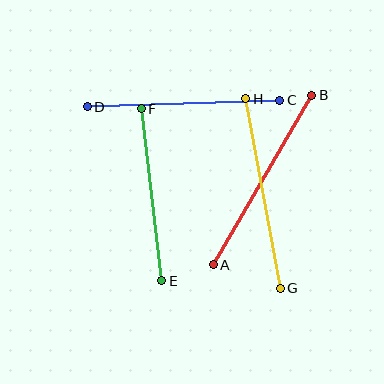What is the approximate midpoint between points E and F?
The midpoint is at approximately (151, 195) pixels.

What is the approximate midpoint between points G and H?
The midpoint is at approximately (263, 194) pixels.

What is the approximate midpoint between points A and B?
The midpoint is at approximately (263, 180) pixels.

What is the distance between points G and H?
The distance is approximately 192 pixels.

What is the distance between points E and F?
The distance is approximately 173 pixels.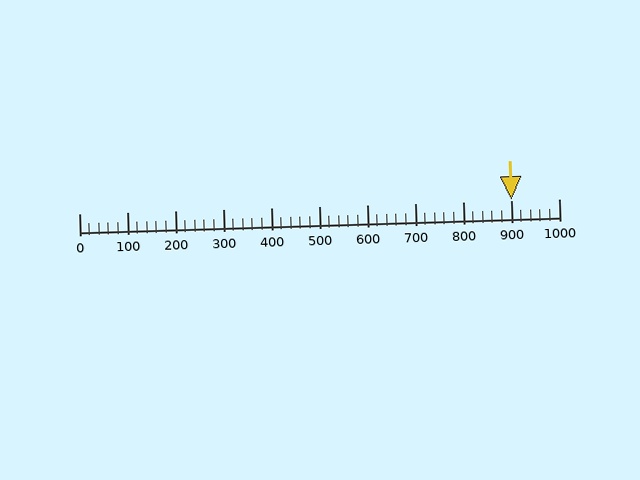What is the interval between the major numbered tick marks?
The major tick marks are spaced 100 units apart.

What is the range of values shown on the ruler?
The ruler shows values from 0 to 1000.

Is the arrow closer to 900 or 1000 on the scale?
The arrow is closer to 900.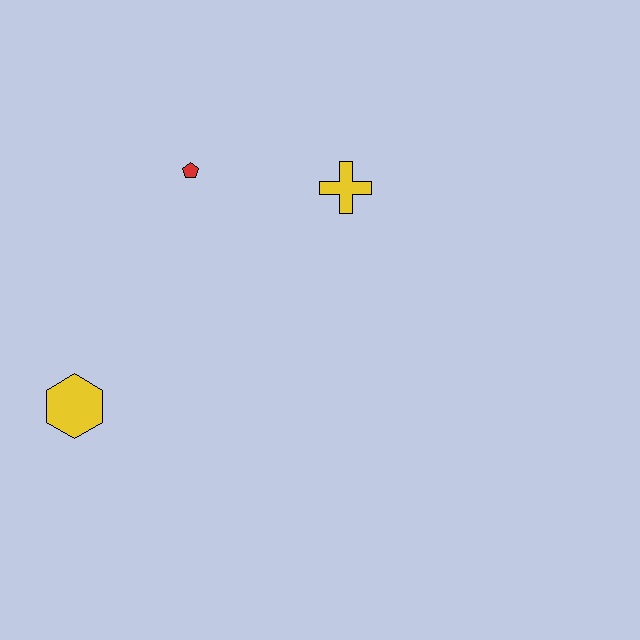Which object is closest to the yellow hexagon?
The red pentagon is closest to the yellow hexagon.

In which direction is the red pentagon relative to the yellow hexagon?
The red pentagon is above the yellow hexagon.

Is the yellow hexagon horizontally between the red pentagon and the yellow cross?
No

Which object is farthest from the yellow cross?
The yellow hexagon is farthest from the yellow cross.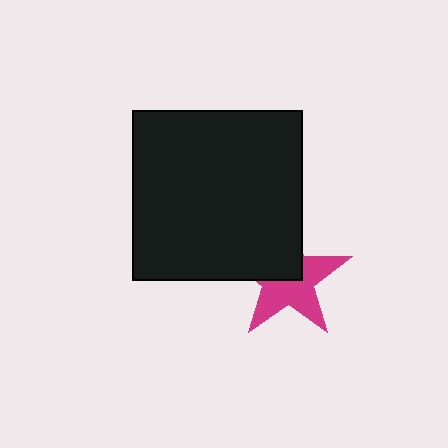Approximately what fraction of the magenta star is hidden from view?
Roughly 44% of the magenta star is hidden behind the black square.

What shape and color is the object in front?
The object in front is a black square.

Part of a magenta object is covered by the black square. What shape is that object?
It is a star.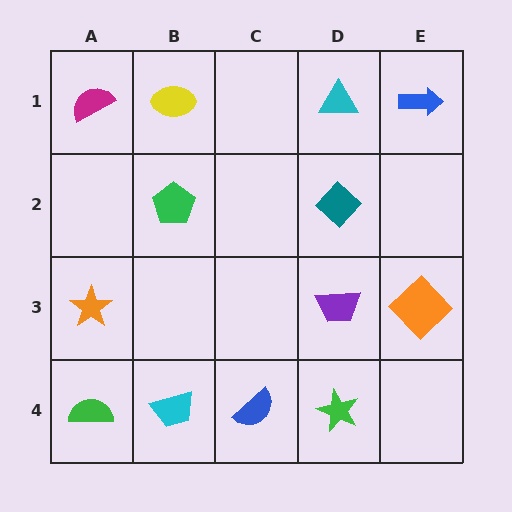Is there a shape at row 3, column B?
No, that cell is empty.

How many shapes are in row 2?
2 shapes.